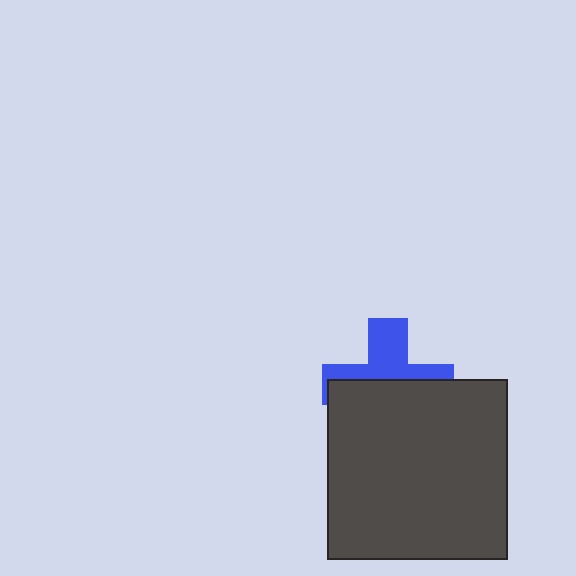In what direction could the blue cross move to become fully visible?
The blue cross could move up. That would shift it out from behind the dark gray square entirely.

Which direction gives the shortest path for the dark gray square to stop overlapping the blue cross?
Moving down gives the shortest separation.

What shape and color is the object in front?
The object in front is a dark gray square.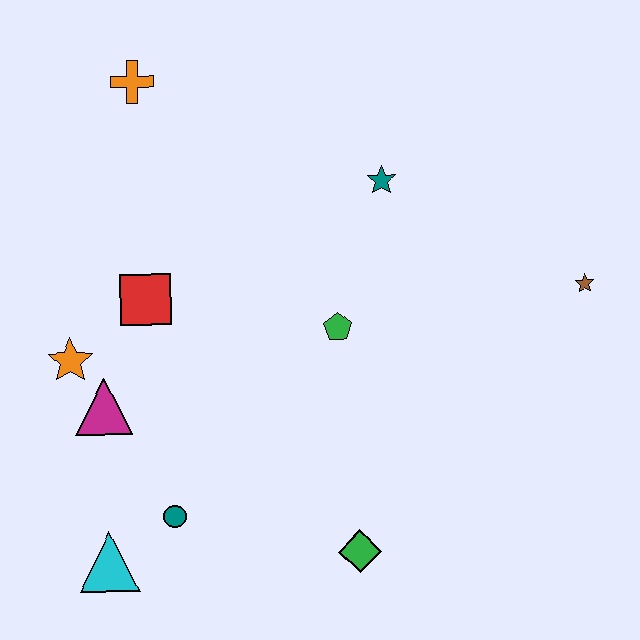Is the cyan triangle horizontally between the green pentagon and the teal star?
No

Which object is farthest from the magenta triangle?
The brown star is farthest from the magenta triangle.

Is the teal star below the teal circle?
No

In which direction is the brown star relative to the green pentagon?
The brown star is to the right of the green pentagon.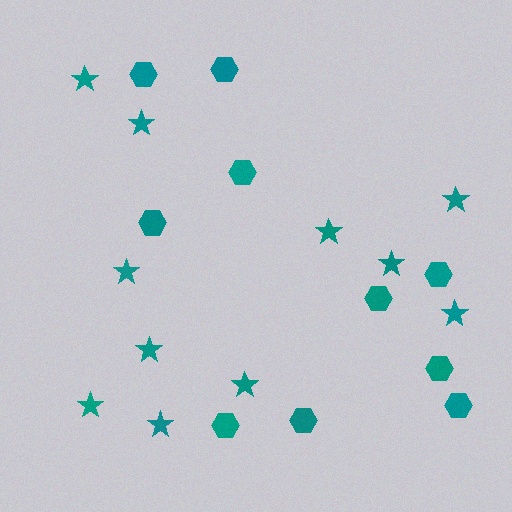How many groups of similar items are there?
There are 2 groups: one group of hexagons (10) and one group of stars (11).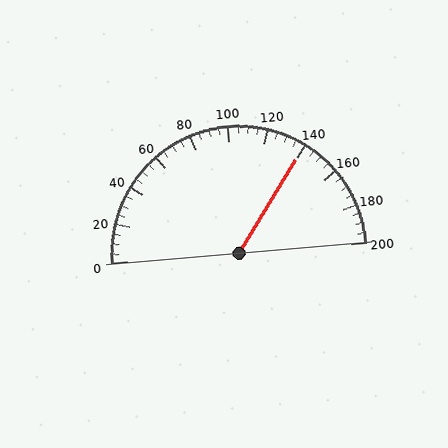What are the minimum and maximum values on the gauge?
The gauge ranges from 0 to 200.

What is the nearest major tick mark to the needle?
The nearest major tick mark is 140.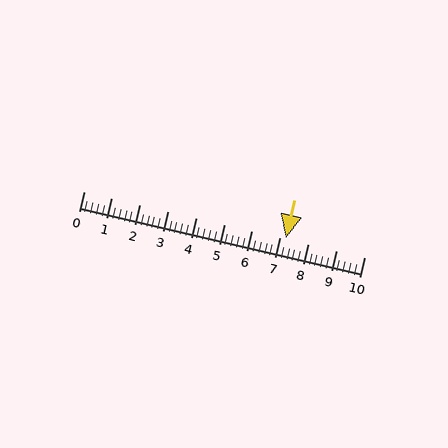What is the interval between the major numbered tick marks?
The major tick marks are spaced 1 units apart.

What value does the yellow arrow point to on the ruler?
The yellow arrow points to approximately 7.2.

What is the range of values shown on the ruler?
The ruler shows values from 0 to 10.